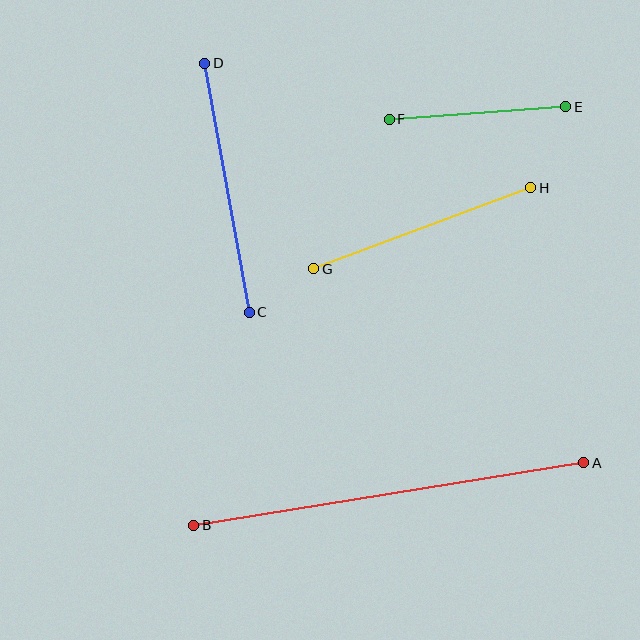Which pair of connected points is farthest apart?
Points A and B are farthest apart.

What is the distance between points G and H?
The distance is approximately 232 pixels.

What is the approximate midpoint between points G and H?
The midpoint is at approximately (422, 228) pixels.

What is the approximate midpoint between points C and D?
The midpoint is at approximately (227, 188) pixels.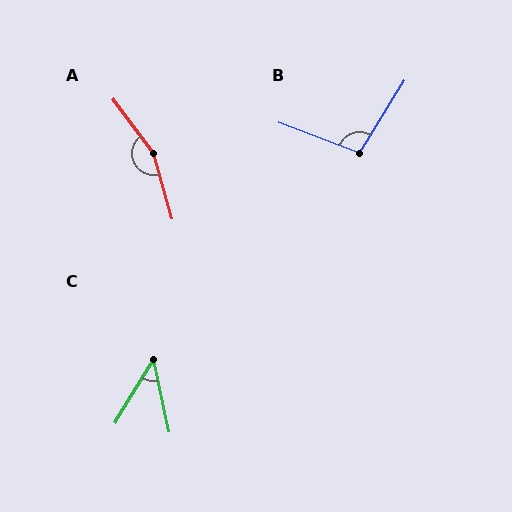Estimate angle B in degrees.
Approximately 100 degrees.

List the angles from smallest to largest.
C (44°), B (100°), A (159°).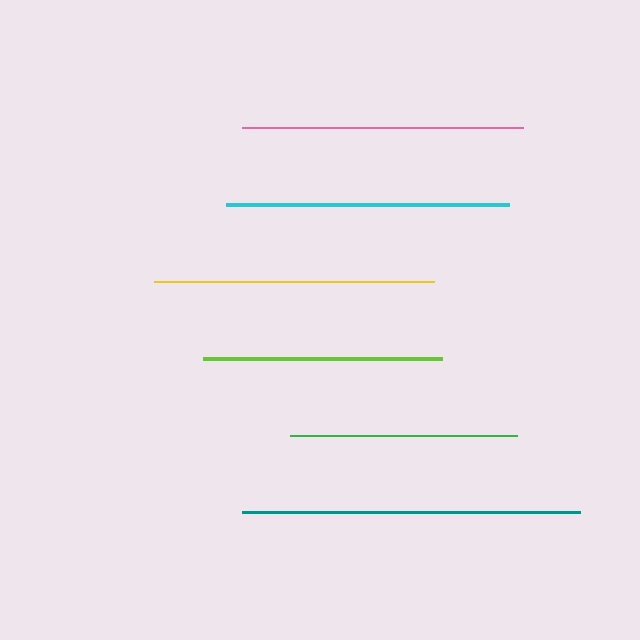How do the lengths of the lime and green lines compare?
The lime and green lines are approximately the same length.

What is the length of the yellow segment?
The yellow segment is approximately 280 pixels long.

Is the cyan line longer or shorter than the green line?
The cyan line is longer than the green line.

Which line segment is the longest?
The teal line is the longest at approximately 339 pixels.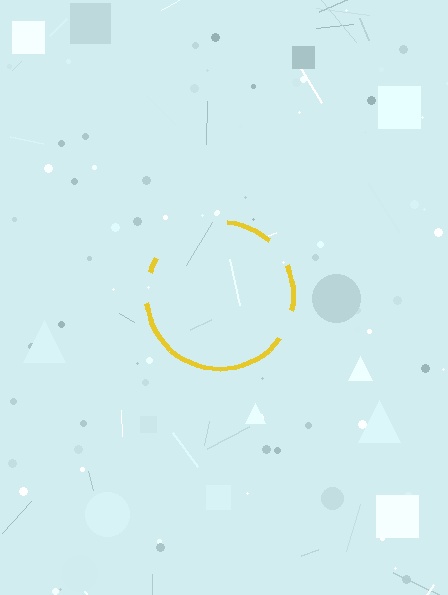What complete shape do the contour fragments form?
The contour fragments form a circle.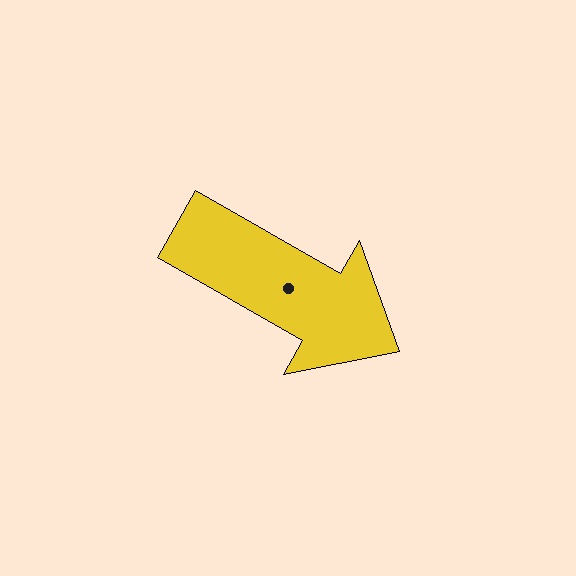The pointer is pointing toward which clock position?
Roughly 4 o'clock.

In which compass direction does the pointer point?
Southeast.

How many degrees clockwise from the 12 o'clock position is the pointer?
Approximately 120 degrees.